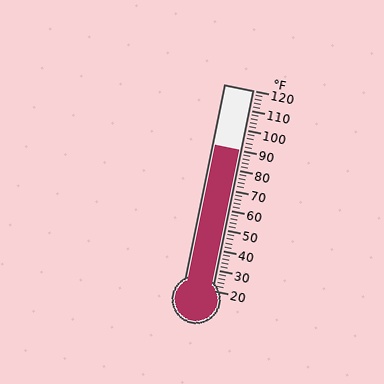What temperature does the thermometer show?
The thermometer shows approximately 90°F.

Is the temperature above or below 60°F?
The temperature is above 60°F.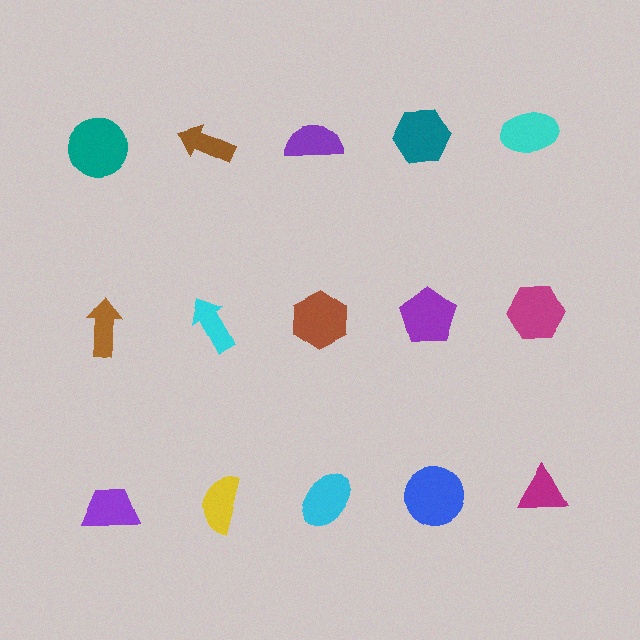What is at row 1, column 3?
A purple semicircle.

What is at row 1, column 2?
A brown arrow.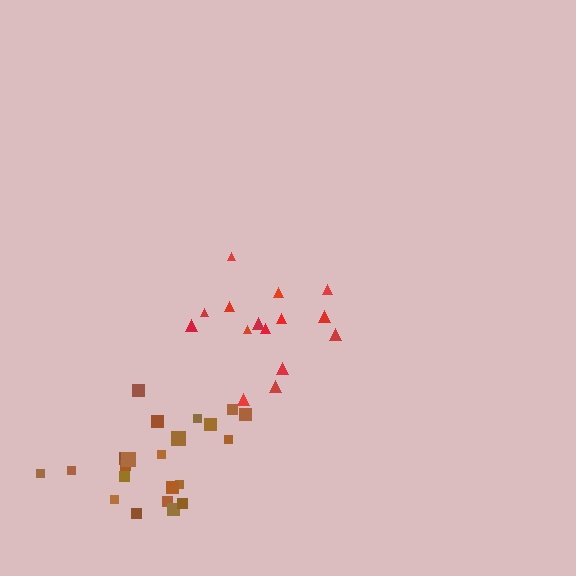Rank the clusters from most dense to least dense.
brown, red.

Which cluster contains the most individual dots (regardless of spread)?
Brown (22).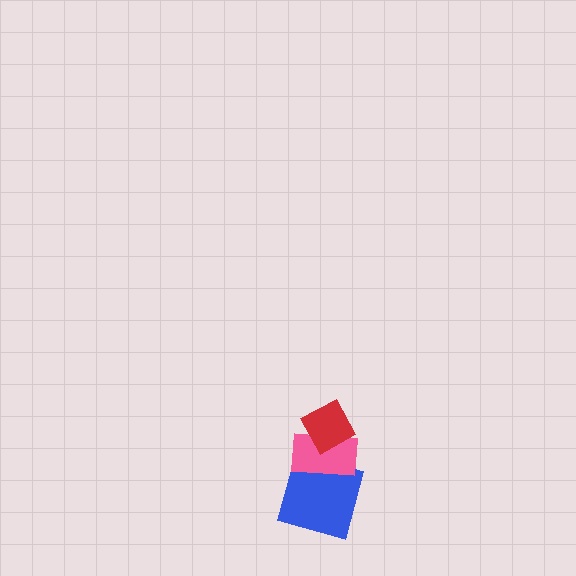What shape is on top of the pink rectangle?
The red diamond is on top of the pink rectangle.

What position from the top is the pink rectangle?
The pink rectangle is 2nd from the top.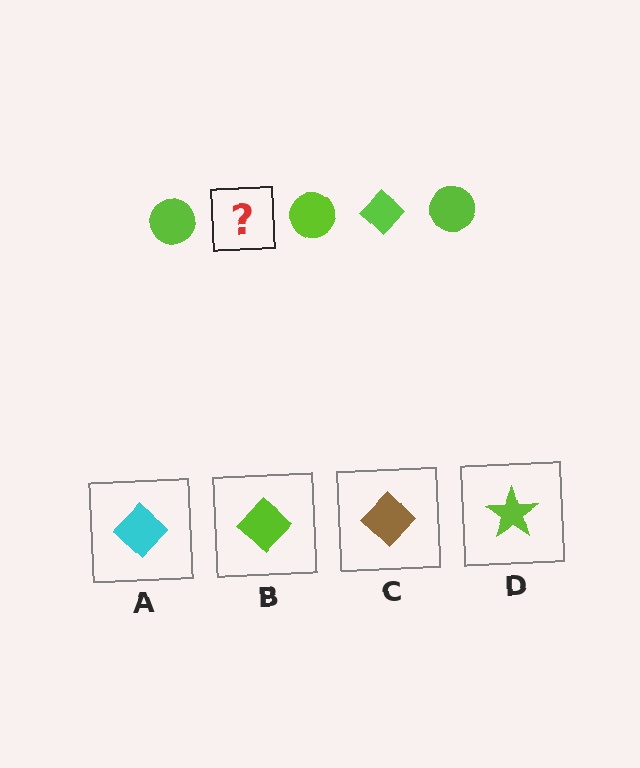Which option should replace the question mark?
Option B.